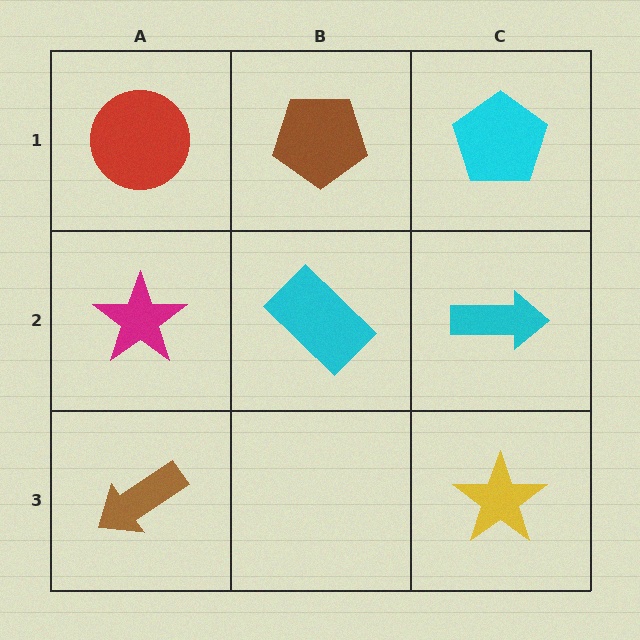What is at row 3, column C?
A yellow star.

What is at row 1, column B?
A brown pentagon.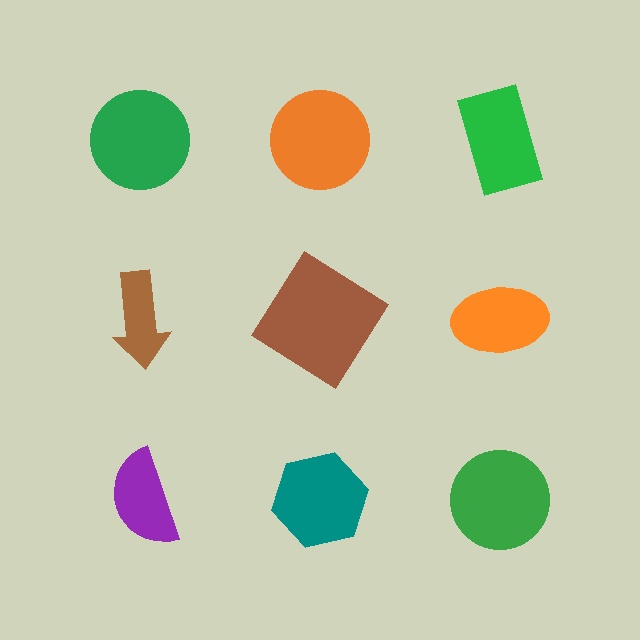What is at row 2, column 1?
A brown arrow.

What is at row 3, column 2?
A teal hexagon.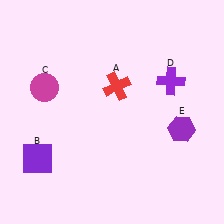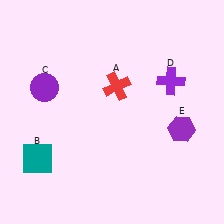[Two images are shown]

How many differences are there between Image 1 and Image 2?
There are 2 differences between the two images.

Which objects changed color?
B changed from purple to teal. C changed from magenta to purple.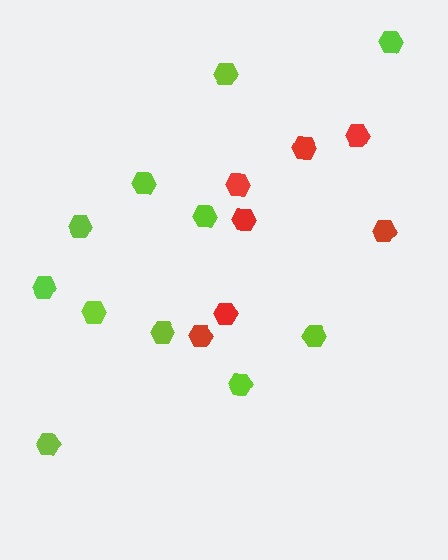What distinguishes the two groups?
There are 2 groups: one group of lime hexagons (11) and one group of red hexagons (7).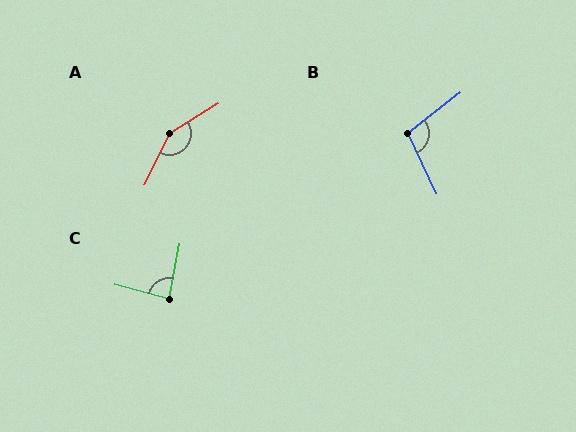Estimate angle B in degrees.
Approximately 103 degrees.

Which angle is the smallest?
C, at approximately 86 degrees.